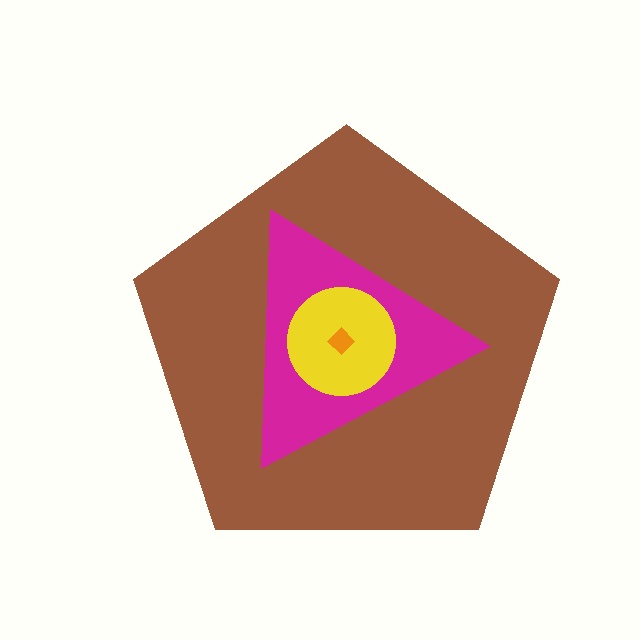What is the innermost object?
The orange diamond.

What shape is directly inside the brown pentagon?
The magenta triangle.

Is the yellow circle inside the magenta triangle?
Yes.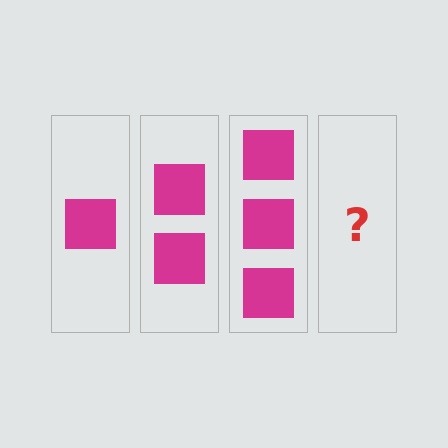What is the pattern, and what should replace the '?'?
The pattern is that each step adds one more square. The '?' should be 4 squares.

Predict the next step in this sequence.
The next step is 4 squares.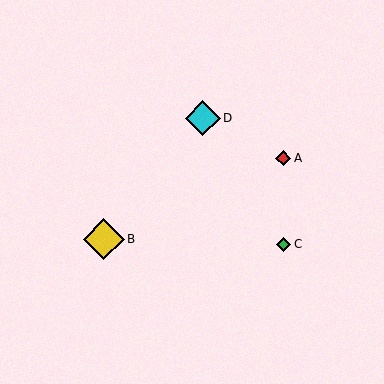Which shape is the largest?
The yellow diamond (labeled B) is the largest.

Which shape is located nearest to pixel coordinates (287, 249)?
The green diamond (labeled C) at (284, 244) is nearest to that location.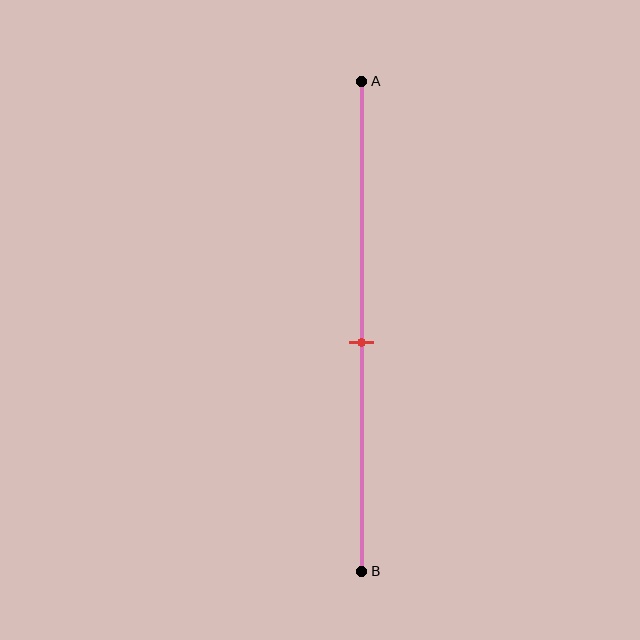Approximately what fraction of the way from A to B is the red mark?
The red mark is approximately 55% of the way from A to B.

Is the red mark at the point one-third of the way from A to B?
No, the mark is at about 55% from A, not at the 33% one-third point.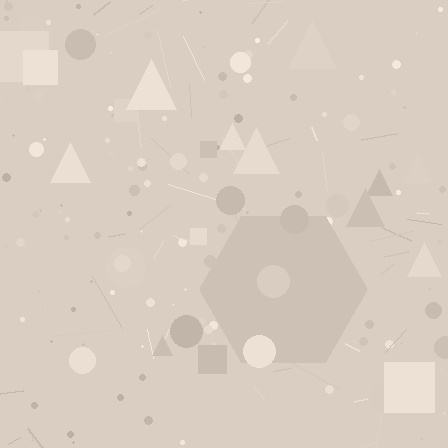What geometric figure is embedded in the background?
A hexagon is embedded in the background.